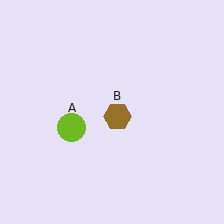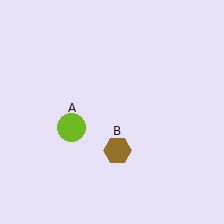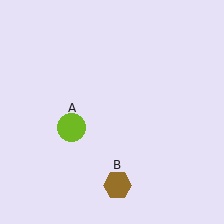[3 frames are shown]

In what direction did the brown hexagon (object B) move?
The brown hexagon (object B) moved down.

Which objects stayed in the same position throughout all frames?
Lime circle (object A) remained stationary.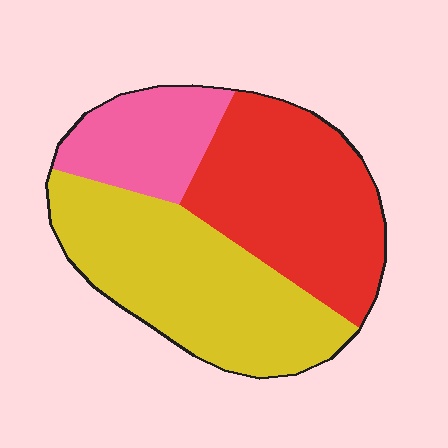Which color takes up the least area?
Pink, at roughly 20%.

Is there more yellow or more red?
Yellow.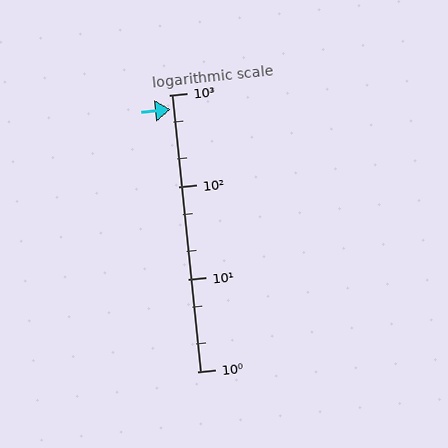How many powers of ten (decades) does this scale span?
The scale spans 3 decades, from 1 to 1000.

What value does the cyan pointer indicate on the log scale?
The pointer indicates approximately 690.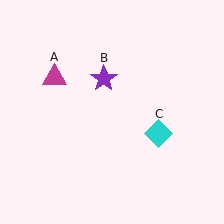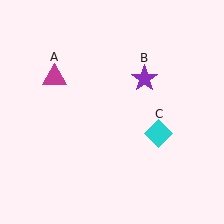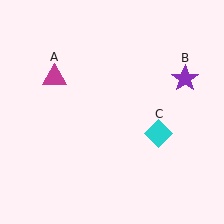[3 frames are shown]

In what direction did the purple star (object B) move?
The purple star (object B) moved right.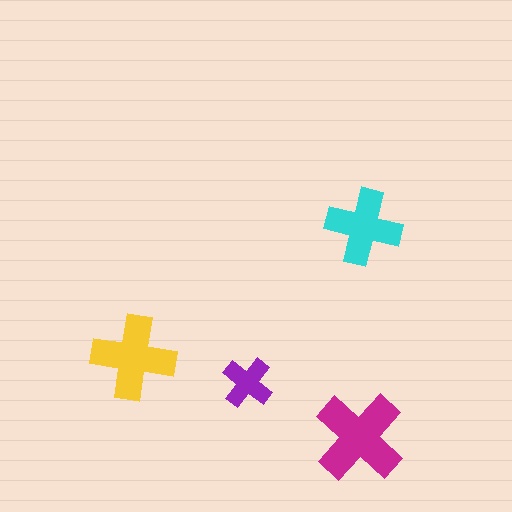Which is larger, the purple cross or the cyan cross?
The cyan one.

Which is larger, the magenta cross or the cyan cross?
The magenta one.